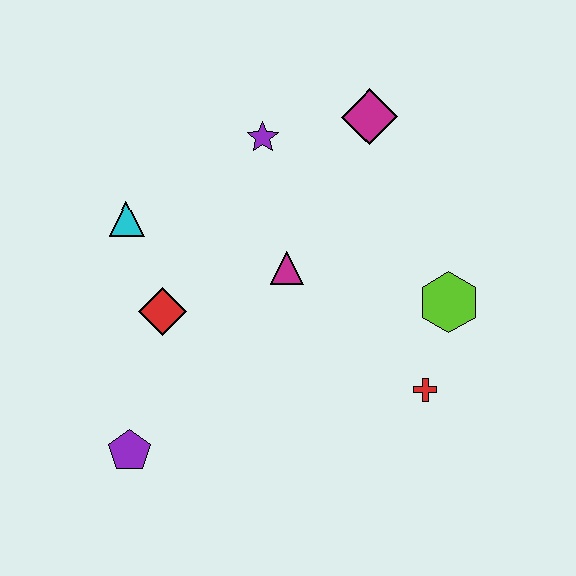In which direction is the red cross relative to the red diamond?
The red cross is to the right of the red diamond.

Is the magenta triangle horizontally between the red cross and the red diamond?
Yes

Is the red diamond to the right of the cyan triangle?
Yes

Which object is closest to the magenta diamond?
The purple star is closest to the magenta diamond.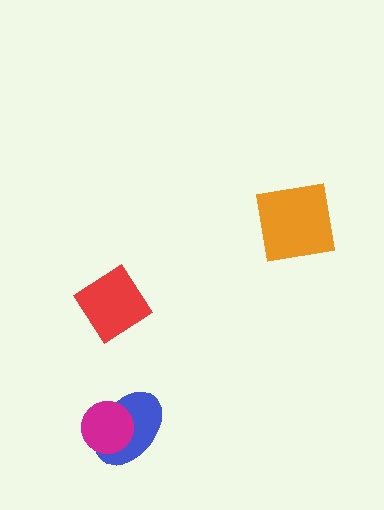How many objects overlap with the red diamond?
0 objects overlap with the red diamond.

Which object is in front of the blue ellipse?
The magenta circle is in front of the blue ellipse.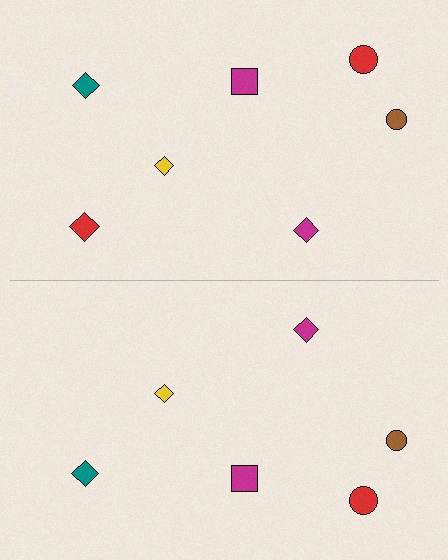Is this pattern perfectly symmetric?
No, the pattern is not perfectly symmetric. A red diamond is missing from the bottom side.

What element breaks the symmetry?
A red diamond is missing from the bottom side.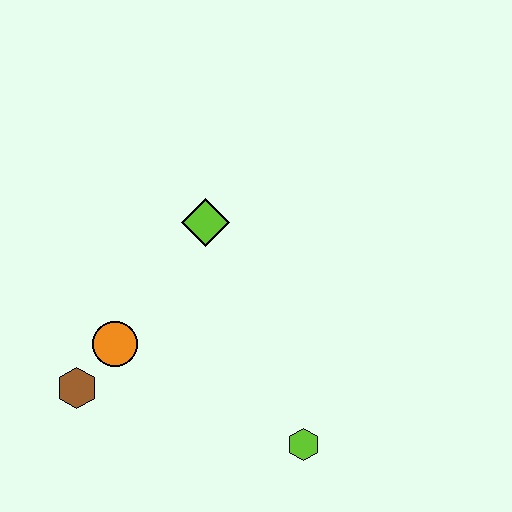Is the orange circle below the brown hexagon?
No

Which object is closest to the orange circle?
The brown hexagon is closest to the orange circle.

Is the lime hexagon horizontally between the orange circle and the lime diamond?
No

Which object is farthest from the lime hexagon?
The lime diamond is farthest from the lime hexagon.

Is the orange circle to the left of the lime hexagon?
Yes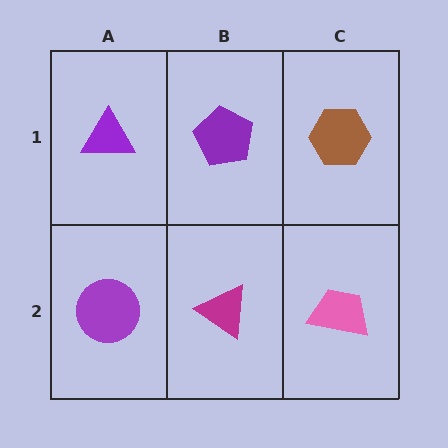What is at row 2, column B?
A magenta triangle.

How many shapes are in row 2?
3 shapes.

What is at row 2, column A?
A purple circle.